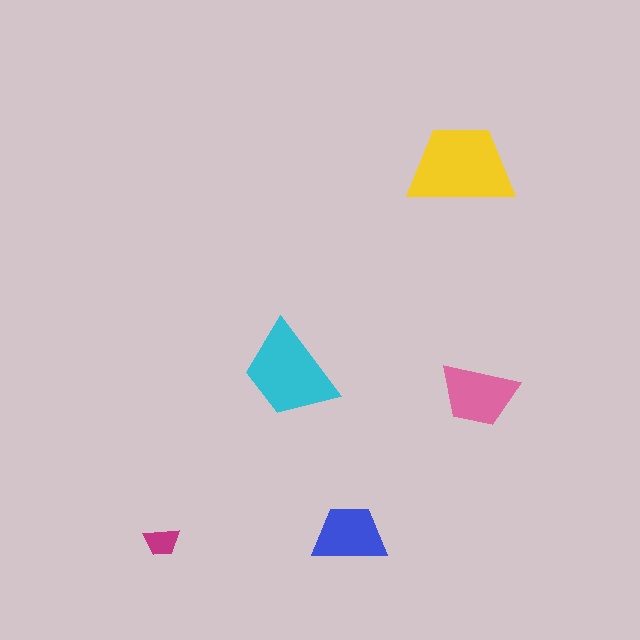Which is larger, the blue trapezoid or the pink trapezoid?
The pink one.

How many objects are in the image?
There are 5 objects in the image.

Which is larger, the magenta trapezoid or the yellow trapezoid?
The yellow one.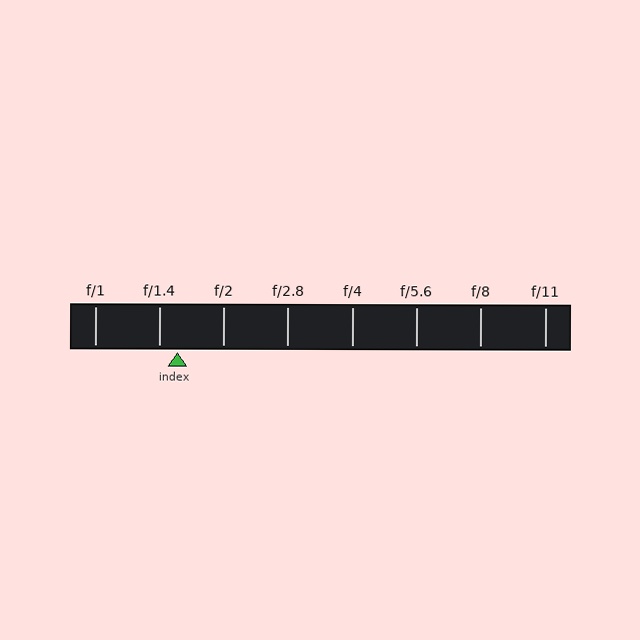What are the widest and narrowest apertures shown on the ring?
The widest aperture shown is f/1 and the narrowest is f/11.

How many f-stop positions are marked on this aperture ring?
There are 8 f-stop positions marked.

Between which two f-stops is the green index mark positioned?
The index mark is between f/1.4 and f/2.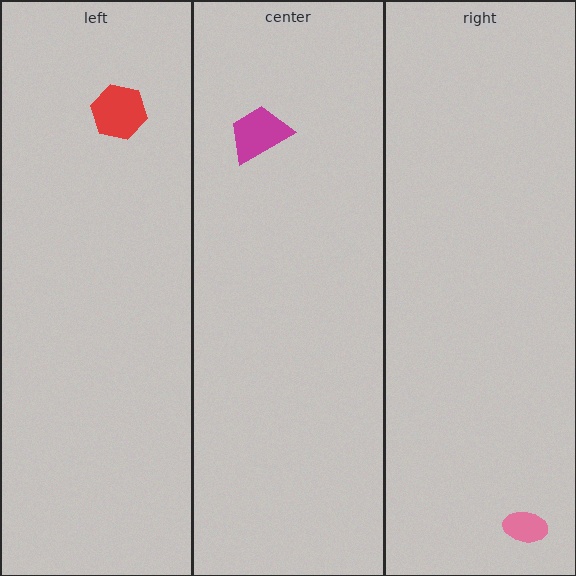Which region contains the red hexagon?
The left region.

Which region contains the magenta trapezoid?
The center region.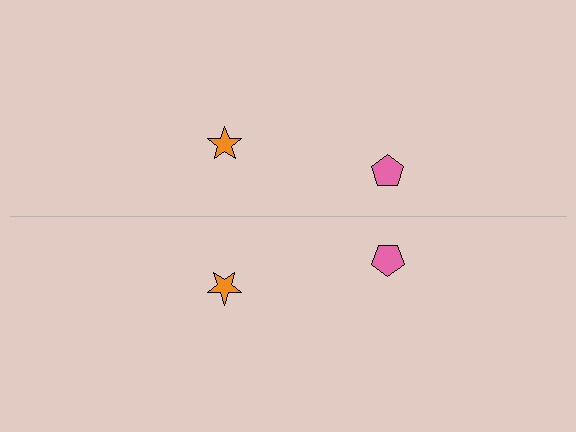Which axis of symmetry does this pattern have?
The pattern has a horizontal axis of symmetry running through the center of the image.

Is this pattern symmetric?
Yes, this pattern has bilateral (reflection) symmetry.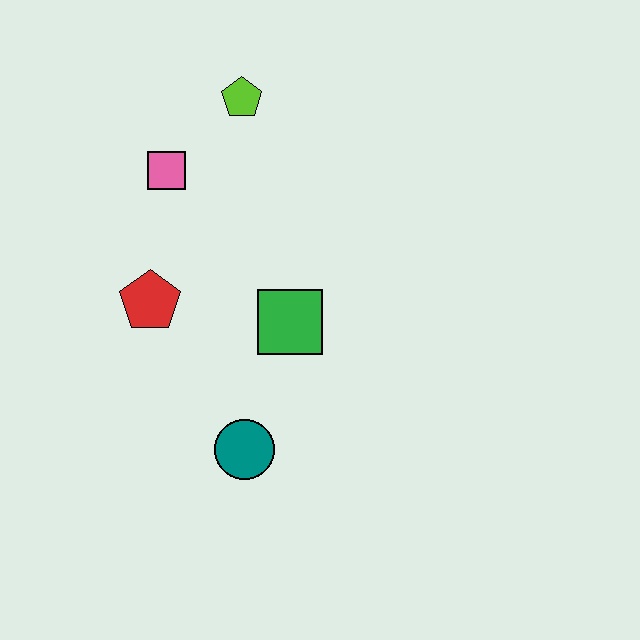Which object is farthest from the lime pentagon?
The teal circle is farthest from the lime pentagon.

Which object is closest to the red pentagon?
The pink square is closest to the red pentagon.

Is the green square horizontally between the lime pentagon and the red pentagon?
No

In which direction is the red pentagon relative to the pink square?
The red pentagon is below the pink square.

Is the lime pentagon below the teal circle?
No